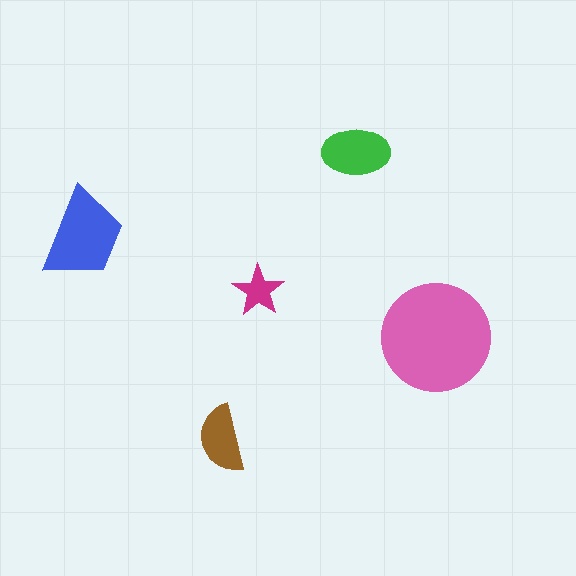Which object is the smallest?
The magenta star.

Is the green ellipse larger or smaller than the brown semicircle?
Larger.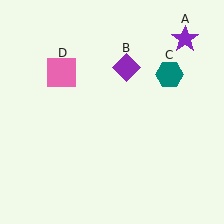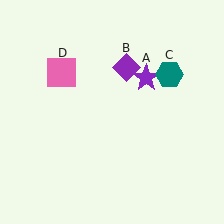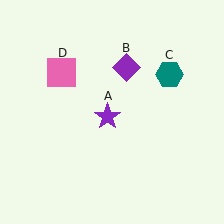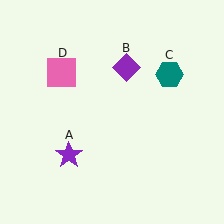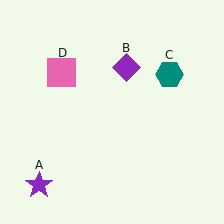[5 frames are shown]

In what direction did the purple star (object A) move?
The purple star (object A) moved down and to the left.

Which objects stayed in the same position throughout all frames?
Purple diamond (object B) and teal hexagon (object C) and pink square (object D) remained stationary.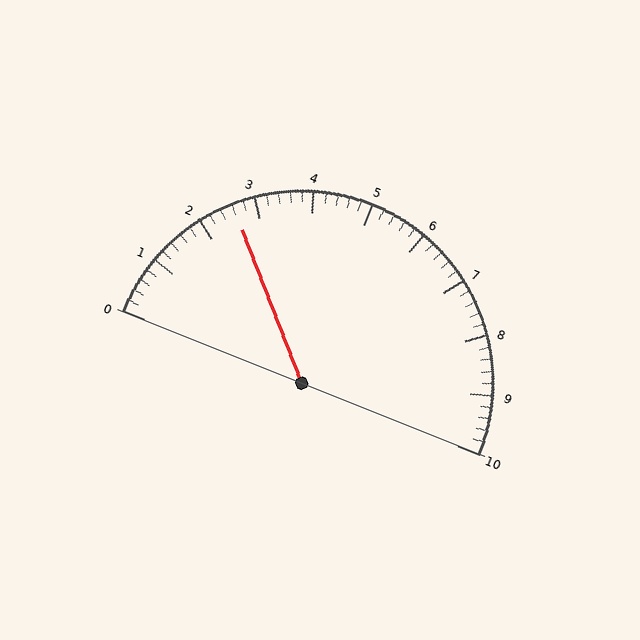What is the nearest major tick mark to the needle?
The nearest major tick mark is 3.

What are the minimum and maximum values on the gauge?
The gauge ranges from 0 to 10.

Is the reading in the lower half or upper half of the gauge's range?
The reading is in the lower half of the range (0 to 10).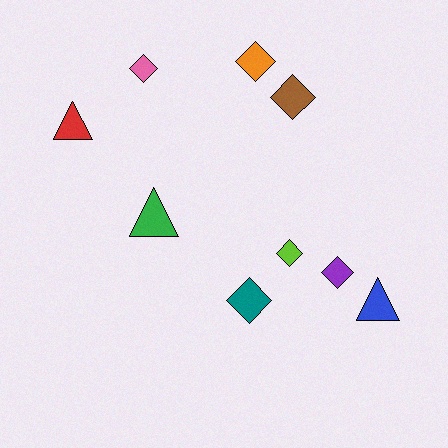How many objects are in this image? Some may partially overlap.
There are 9 objects.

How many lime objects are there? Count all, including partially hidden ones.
There is 1 lime object.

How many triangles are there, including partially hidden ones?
There are 3 triangles.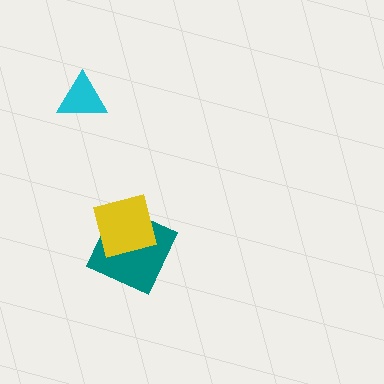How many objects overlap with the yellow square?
1 object overlaps with the yellow square.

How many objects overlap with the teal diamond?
1 object overlaps with the teal diamond.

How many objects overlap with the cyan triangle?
0 objects overlap with the cyan triangle.